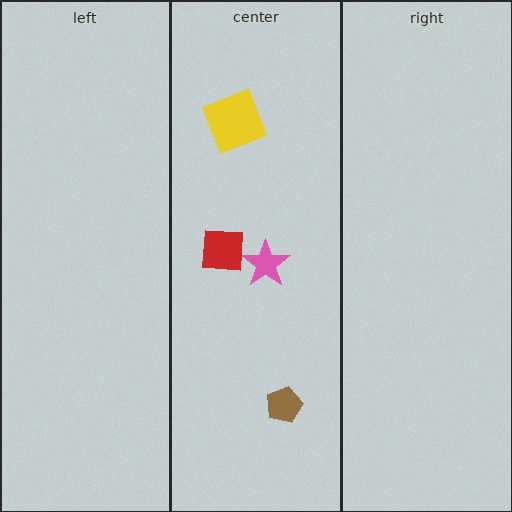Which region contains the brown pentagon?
The center region.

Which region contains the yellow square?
The center region.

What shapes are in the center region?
The brown pentagon, the yellow square, the pink star, the red square.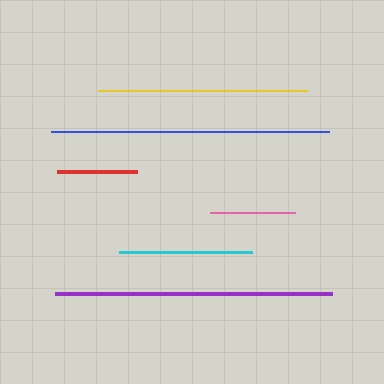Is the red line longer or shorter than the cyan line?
The cyan line is longer than the red line.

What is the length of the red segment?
The red segment is approximately 80 pixels long.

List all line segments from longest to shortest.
From longest to shortest: blue, purple, yellow, cyan, pink, red.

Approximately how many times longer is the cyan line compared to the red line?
The cyan line is approximately 1.7 times the length of the red line.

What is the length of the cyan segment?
The cyan segment is approximately 133 pixels long.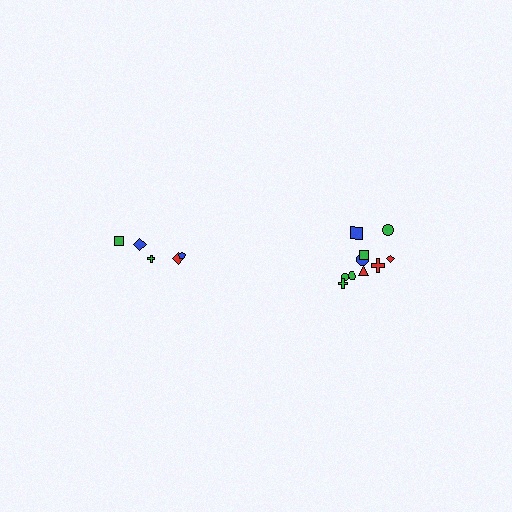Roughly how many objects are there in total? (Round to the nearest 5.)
Roughly 15 objects in total.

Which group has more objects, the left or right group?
The right group.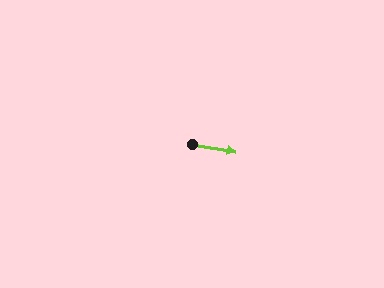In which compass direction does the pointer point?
East.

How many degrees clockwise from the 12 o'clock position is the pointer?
Approximately 99 degrees.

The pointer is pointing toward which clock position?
Roughly 3 o'clock.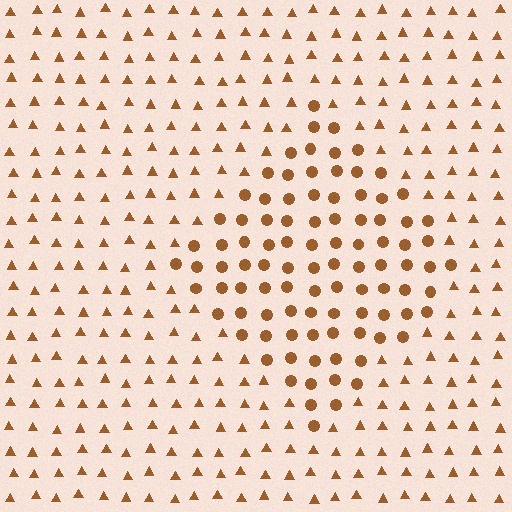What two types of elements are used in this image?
The image uses circles inside the diamond region and triangles outside it.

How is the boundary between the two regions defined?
The boundary is defined by a change in element shape: circles inside vs. triangles outside. All elements share the same color and spacing.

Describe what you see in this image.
The image is filled with small brown elements arranged in a uniform grid. A diamond-shaped region contains circles, while the surrounding area contains triangles. The boundary is defined purely by the change in element shape.